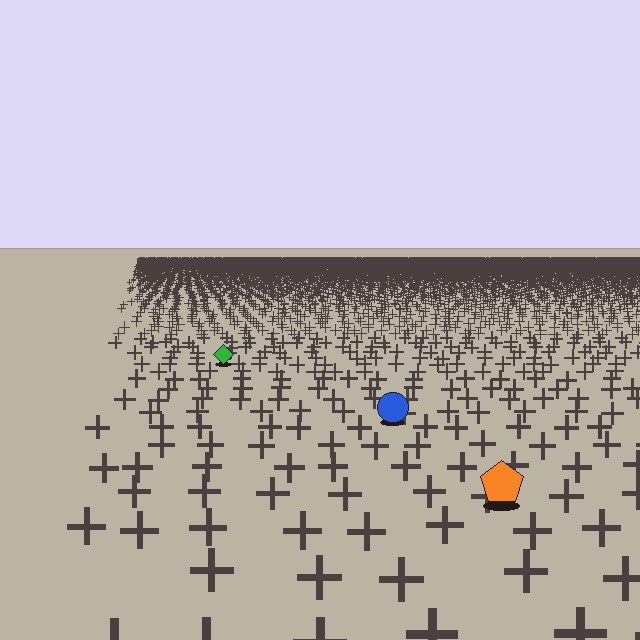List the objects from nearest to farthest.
From nearest to farthest: the orange pentagon, the blue circle, the green diamond.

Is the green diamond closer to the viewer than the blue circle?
No. The blue circle is closer — you can tell from the texture gradient: the ground texture is coarser near it.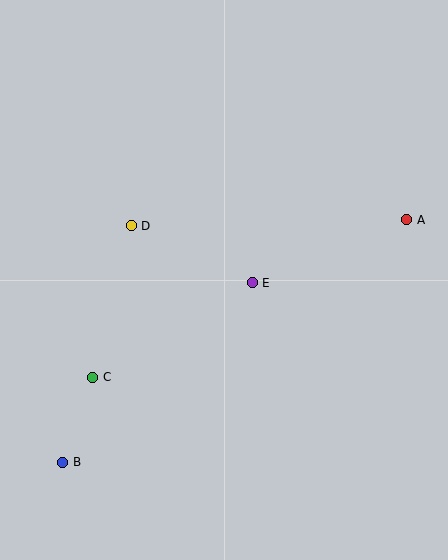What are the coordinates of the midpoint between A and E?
The midpoint between A and E is at (329, 251).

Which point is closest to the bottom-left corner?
Point B is closest to the bottom-left corner.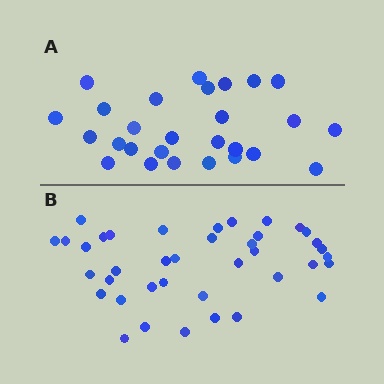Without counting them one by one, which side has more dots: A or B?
Region B (the bottom region) has more dots.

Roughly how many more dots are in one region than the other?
Region B has roughly 12 or so more dots than region A.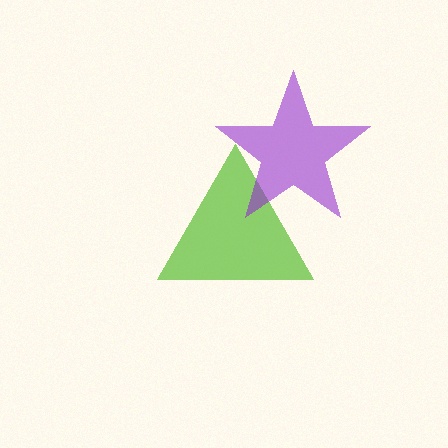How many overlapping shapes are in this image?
There are 2 overlapping shapes in the image.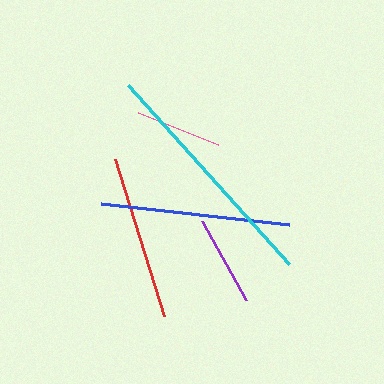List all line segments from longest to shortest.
From longest to shortest: cyan, blue, red, purple, pink.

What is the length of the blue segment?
The blue segment is approximately 189 pixels long.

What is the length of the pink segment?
The pink segment is approximately 86 pixels long.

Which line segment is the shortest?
The pink line is the shortest at approximately 86 pixels.